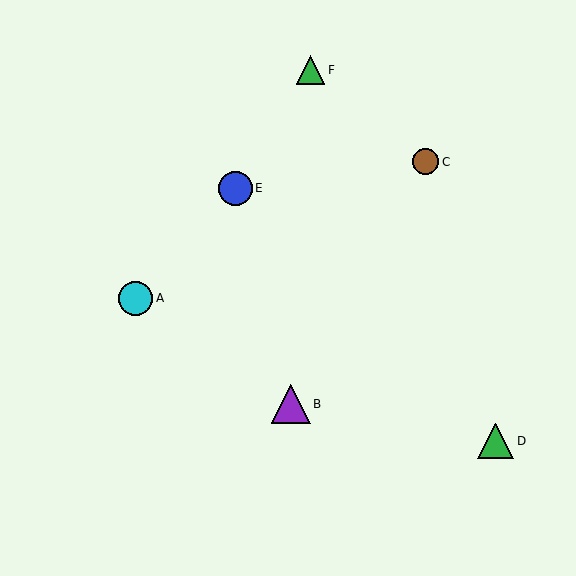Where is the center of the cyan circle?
The center of the cyan circle is at (136, 298).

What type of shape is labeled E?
Shape E is a blue circle.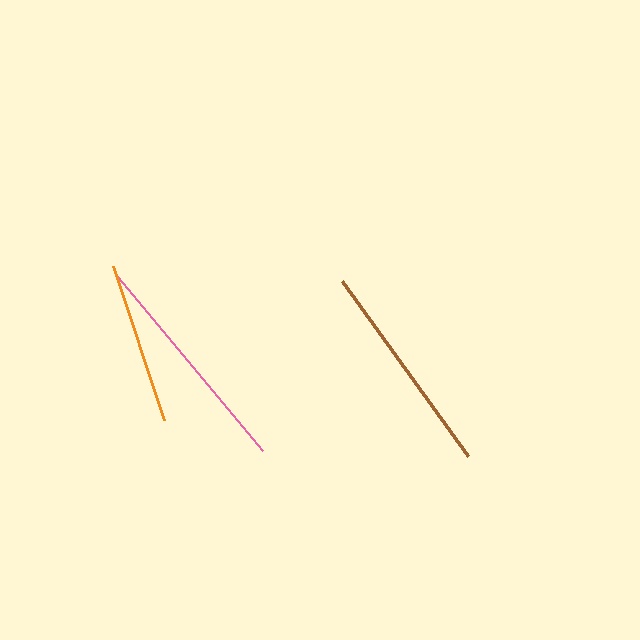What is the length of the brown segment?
The brown segment is approximately 216 pixels long.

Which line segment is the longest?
The pink line is the longest at approximately 226 pixels.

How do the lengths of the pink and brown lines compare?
The pink and brown lines are approximately the same length.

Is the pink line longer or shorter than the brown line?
The pink line is longer than the brown line.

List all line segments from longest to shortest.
From longest to shortest: pink, brown, orange.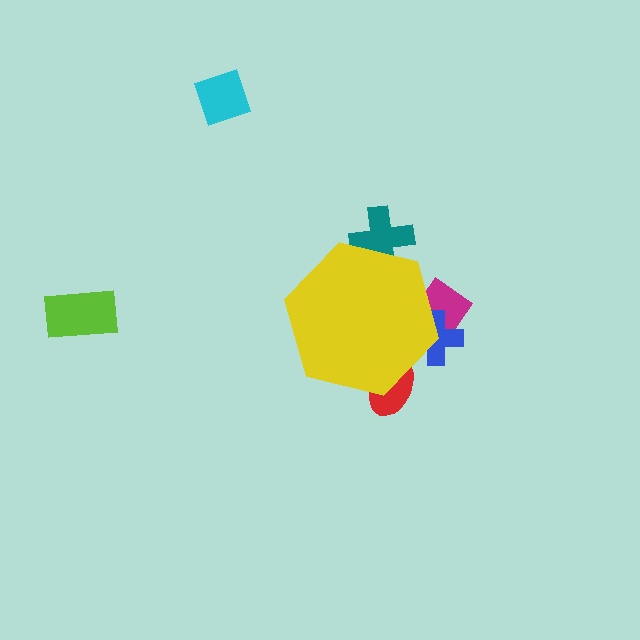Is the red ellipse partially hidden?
Yes, the red ellipse is partially hidden behind the yellow hexagon.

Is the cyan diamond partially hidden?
No, the cyan diamond is fully visible.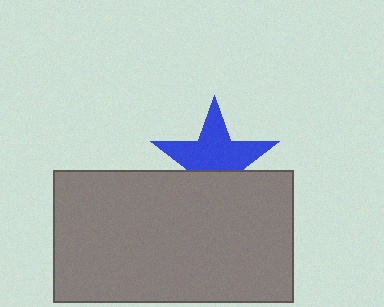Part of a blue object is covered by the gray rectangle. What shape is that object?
It is a star.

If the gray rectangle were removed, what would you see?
You would see the complete blue star.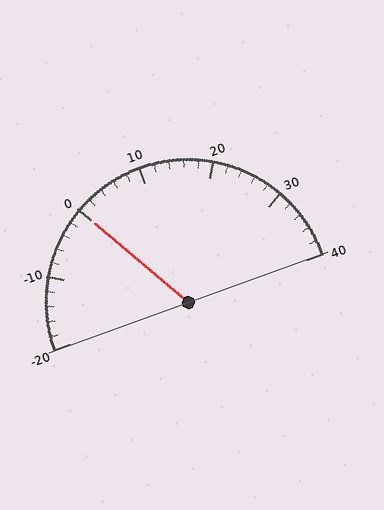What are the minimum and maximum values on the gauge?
The gauge ranges from -20 to 40.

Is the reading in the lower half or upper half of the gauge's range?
The reading is in the lower half of the range (-20 to 40).